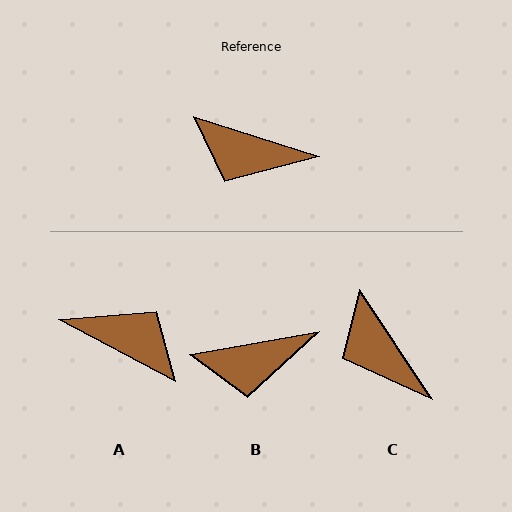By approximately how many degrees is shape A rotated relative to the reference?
Approximately 170 degrees counter-clockwise.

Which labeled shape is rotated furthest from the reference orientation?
A, about 170 degrees away.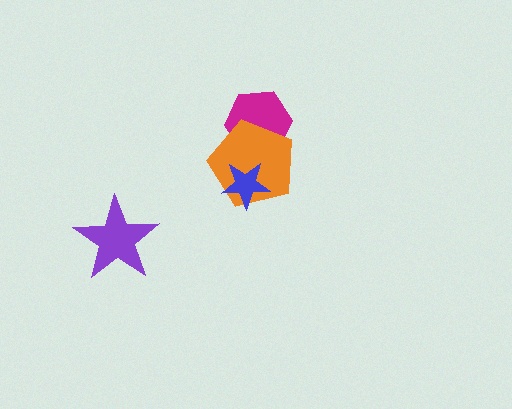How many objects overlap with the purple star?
0 objects overlap with the purple star.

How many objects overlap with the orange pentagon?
2 objects overlap with the orange pentagon.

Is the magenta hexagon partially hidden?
Yes, it is partially covered by another shape.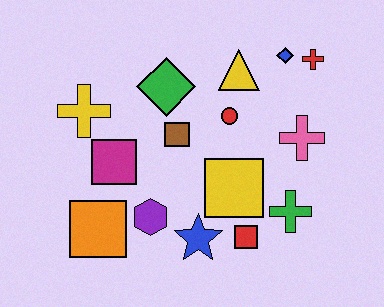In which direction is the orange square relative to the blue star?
The orange square is to the left of the blue star.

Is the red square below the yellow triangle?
Yes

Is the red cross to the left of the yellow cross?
No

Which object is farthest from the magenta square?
The red cross is farthest from the magenta square.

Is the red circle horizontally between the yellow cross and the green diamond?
No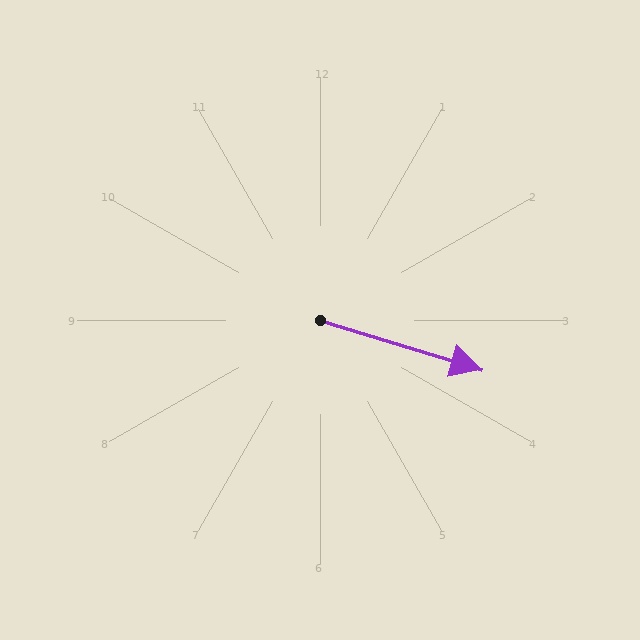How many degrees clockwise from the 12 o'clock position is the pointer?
Approximately 107 degrees.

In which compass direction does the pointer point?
East.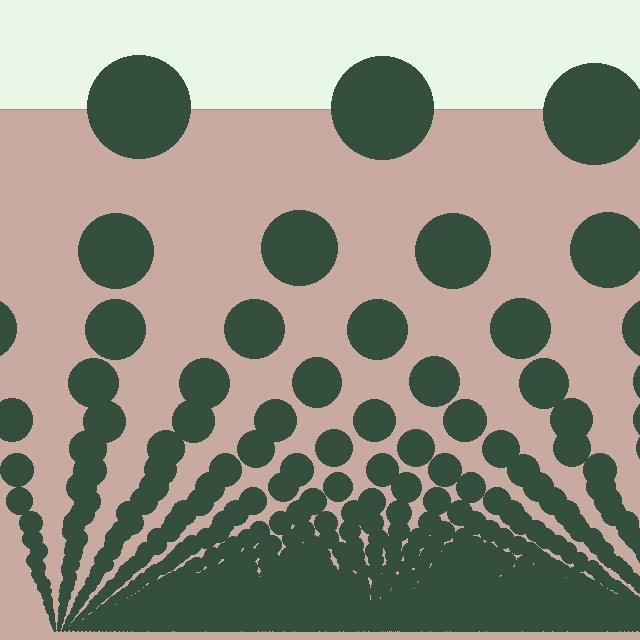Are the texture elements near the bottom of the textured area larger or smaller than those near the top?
Smaller. The gradient is inverted — elements near the bottom are smaller and denser.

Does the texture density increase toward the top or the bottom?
Density increases toward the bottom.